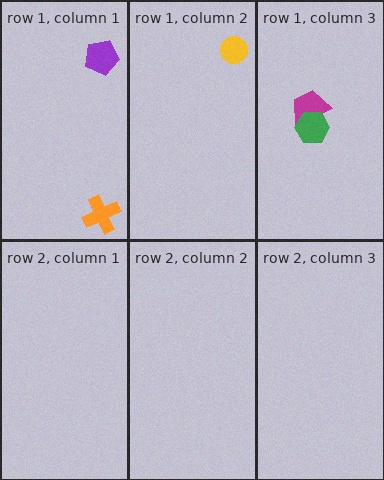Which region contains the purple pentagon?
The row 1, column 1 region.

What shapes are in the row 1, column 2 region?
The yellow circle.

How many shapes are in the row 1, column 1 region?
2.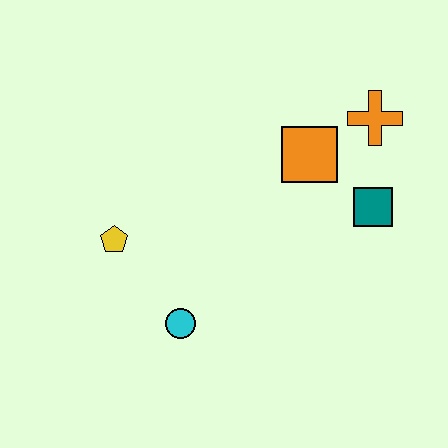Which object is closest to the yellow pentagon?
The cyan circle is closest to the yellow pentagon.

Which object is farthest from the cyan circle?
The orange cross is farthest from the cyan circle.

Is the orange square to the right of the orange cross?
No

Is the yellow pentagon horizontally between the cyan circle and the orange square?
No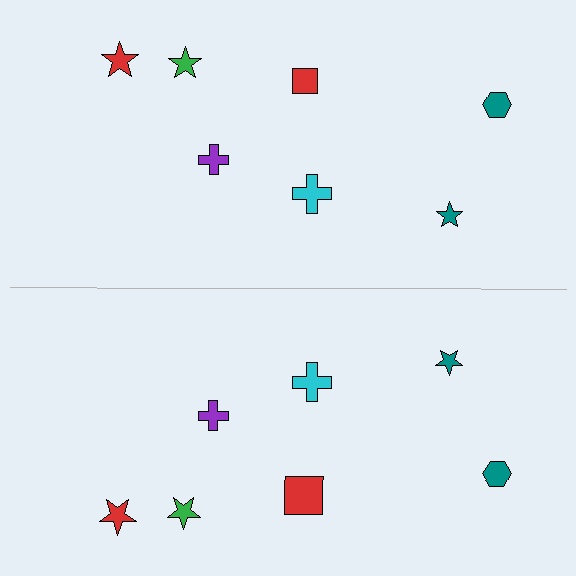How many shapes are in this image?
There are 14 shapes in this image.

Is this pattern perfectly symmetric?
No, the pattern is not perfectly symmetric. The red square on the bottom side has a different size than its mirror counterpart.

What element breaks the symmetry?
The red square on the bottom side has a different size than its mirror counterpart.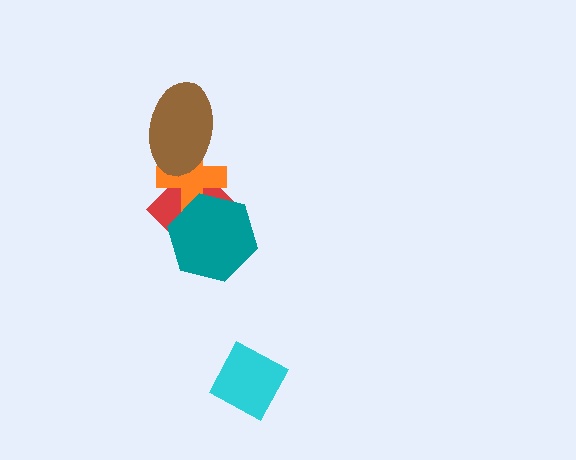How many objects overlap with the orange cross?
3 objects overlap with the orange cross.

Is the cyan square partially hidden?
No, no other shape covers it.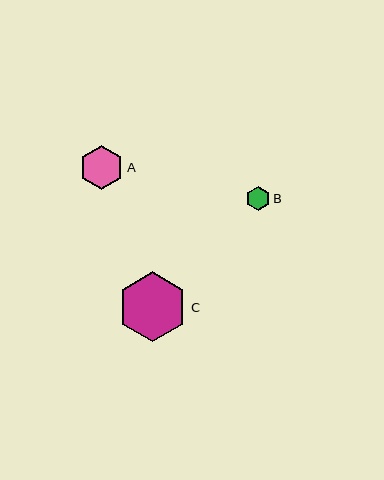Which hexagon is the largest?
Hexagon C is the largest with a size of approximately 70 pixels.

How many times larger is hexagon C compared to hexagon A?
Hexagon C is approximately 1.6 times the size of hexagon A.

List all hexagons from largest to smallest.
From largest to smallest: C, A, B.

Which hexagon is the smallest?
Hexagon B is the smallest with a size of approximately 24 pixels.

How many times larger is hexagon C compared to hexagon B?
Hexagon C is approximately 2.9 times the size of hexagon B.